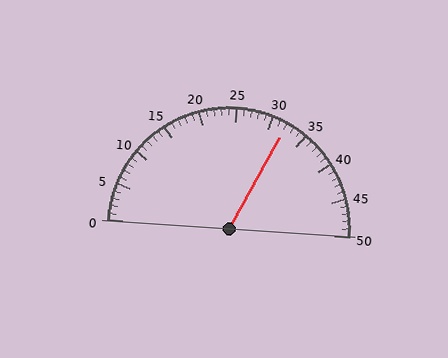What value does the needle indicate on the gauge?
The needle indicates approximately 32.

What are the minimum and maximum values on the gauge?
The gauge ranges from 0 to 50.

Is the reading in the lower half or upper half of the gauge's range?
The reading is in the upper half of the range (0 to 50).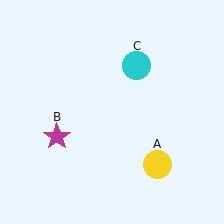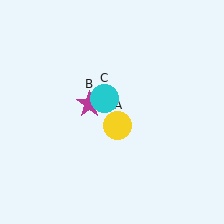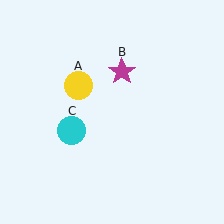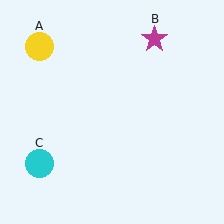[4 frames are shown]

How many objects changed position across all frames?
3 objects changed position: yellow circle (object A), magenta star (object B), cyan circle (object C).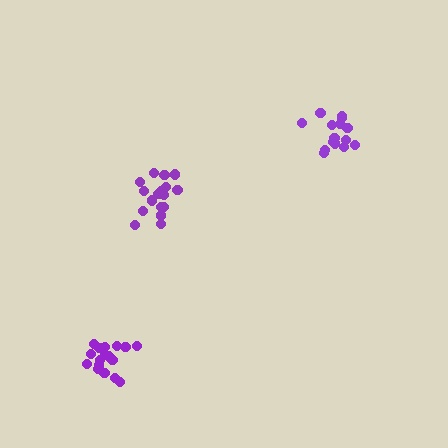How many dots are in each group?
Group 1: 17 dots, Group 2: 18 dots, Group 3: 16 dots (51 total).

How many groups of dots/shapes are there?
There are 3 groups.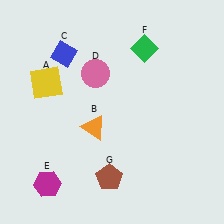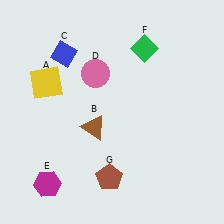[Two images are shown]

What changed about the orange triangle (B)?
In Image 1, B is orange. In Image 2, it changed to brown.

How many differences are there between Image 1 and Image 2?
There is 1 difference between the two images.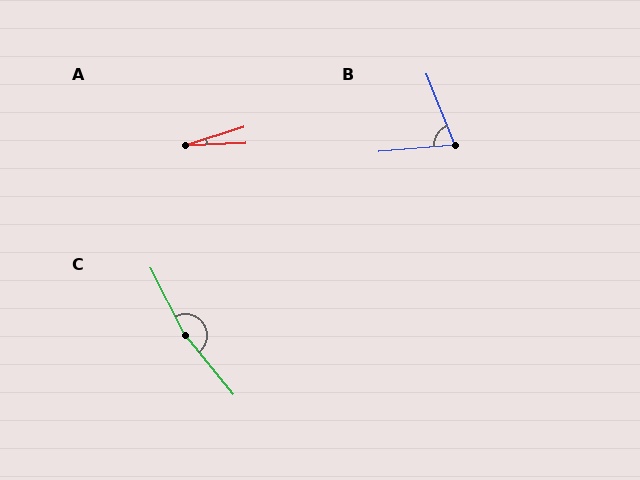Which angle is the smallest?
A, at approximately 15 degrees.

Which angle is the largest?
C, at approximately 168 degrees.